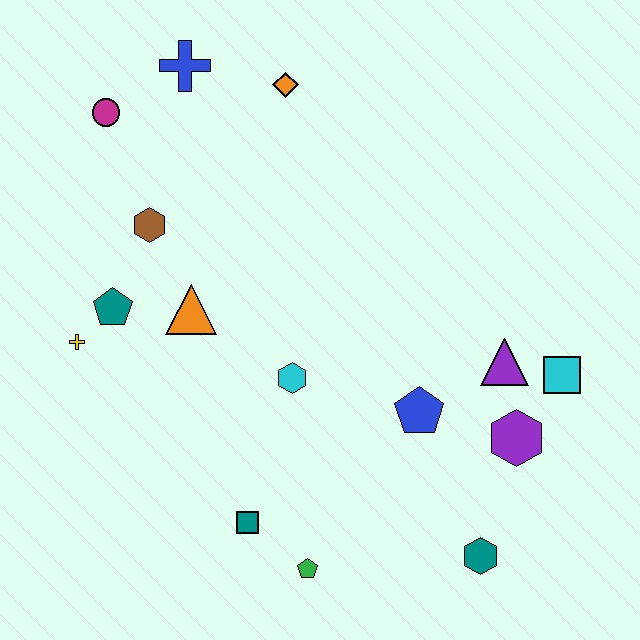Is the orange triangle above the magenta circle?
No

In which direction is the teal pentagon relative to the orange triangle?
The teal pentagon is to the left of the orange triangle.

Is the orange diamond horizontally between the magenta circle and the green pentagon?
Yes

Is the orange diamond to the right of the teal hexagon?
No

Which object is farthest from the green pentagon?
The blue cross is farthest from the green pentagon.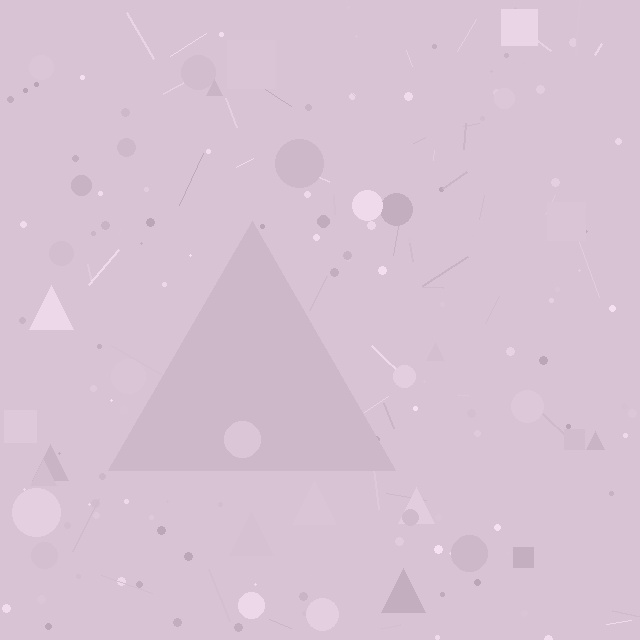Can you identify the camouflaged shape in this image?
The camouflaged shape is a triangle.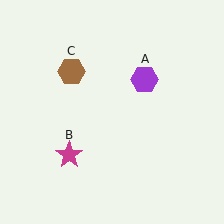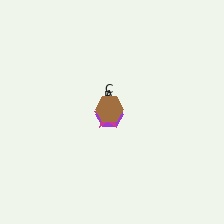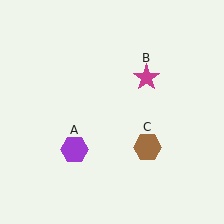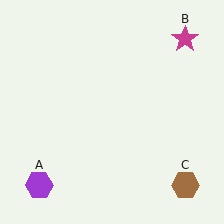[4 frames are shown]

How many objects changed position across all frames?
3 objects changed position: purple hexagon (object A), magenta star (object B), brown hexagon (object C).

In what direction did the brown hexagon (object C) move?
The brown hexagon (object C) moved down and to the right.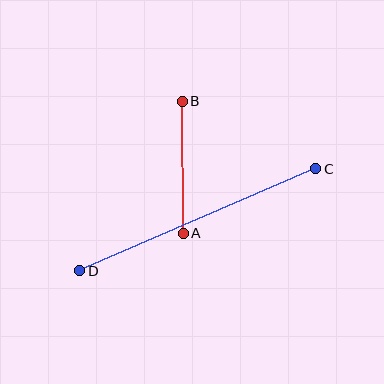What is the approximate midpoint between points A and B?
The midpoint is at approximately (183, 167) pixels.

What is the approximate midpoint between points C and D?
The midpoint is at approximately (198, 220) pixels.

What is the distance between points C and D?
The distance is approximately 257 pixels.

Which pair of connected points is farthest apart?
Points C and D are farthest apart.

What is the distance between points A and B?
The distance is approximately 132 pixels.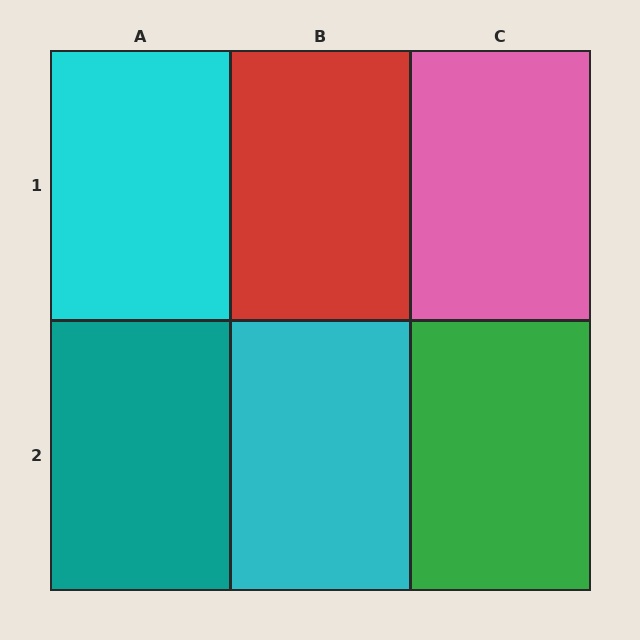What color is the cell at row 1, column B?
Red.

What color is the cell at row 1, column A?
Cyan.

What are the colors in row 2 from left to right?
Teal, cyan, green.